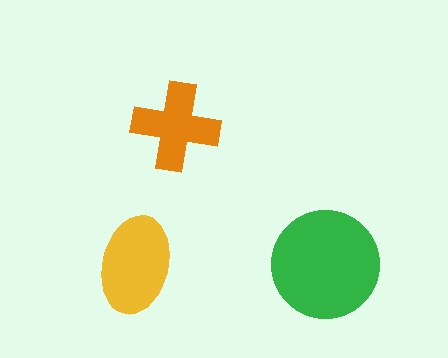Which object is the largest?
The green circle.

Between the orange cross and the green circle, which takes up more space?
The green circle.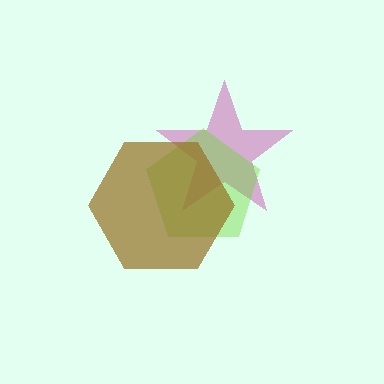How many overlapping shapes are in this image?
There are 3 overlapping shapes in the image.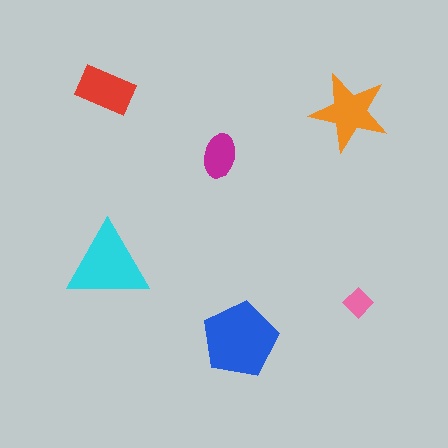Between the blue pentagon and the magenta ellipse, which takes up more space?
The blue pentagon.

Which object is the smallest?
The pink diamond.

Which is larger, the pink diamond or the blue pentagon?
The blue pentagon.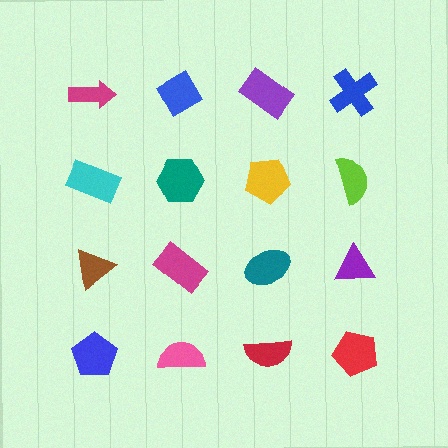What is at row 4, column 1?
A blue pentagon.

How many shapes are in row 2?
4 shapes.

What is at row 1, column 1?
A magenta arrow.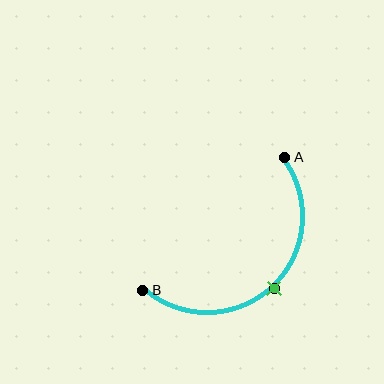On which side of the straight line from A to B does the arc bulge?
The arc bulges below and to the right of the straight line connecting A and B.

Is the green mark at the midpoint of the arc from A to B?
Yes. The green mark lies on the arc at equal arc-length from both A and B — it is the arc midpoint.